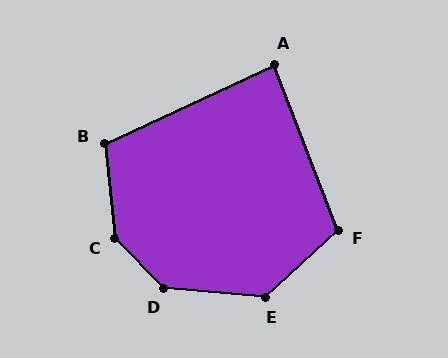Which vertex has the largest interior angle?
C, at approximately 141 degrees.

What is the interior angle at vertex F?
Approximately 112 degrees (obtuse).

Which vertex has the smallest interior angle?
A, at approximately 86 degrees.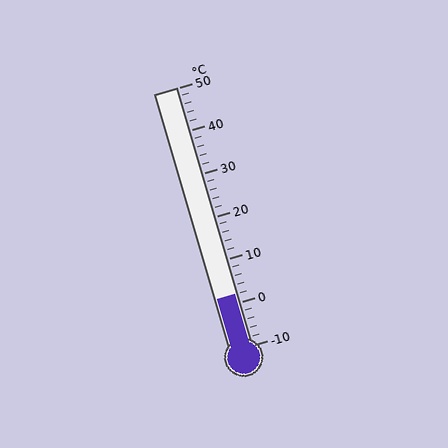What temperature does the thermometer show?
The thermometer shows approximately 2°C.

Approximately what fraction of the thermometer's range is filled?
The thermometer is filled to approximately 20% of its range.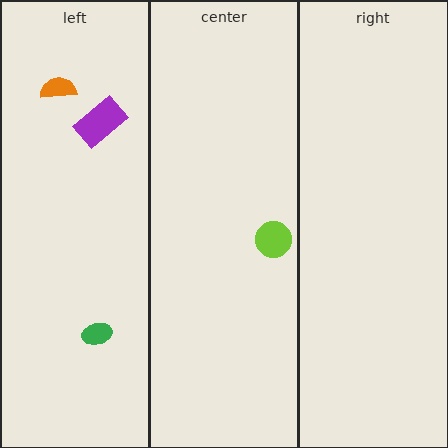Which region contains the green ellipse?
The left region.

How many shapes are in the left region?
3.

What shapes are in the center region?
The lime circle.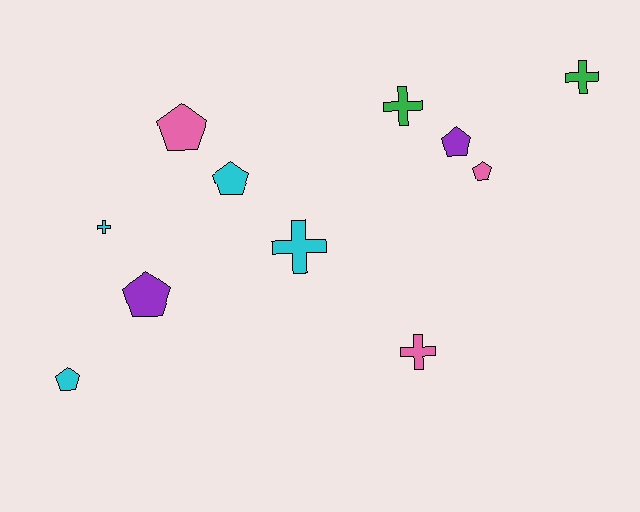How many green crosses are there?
There are 2 green crosses.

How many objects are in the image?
There are 11 objects.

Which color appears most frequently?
Cyan, with 4 objects.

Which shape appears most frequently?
Pentagon, with 6 objects.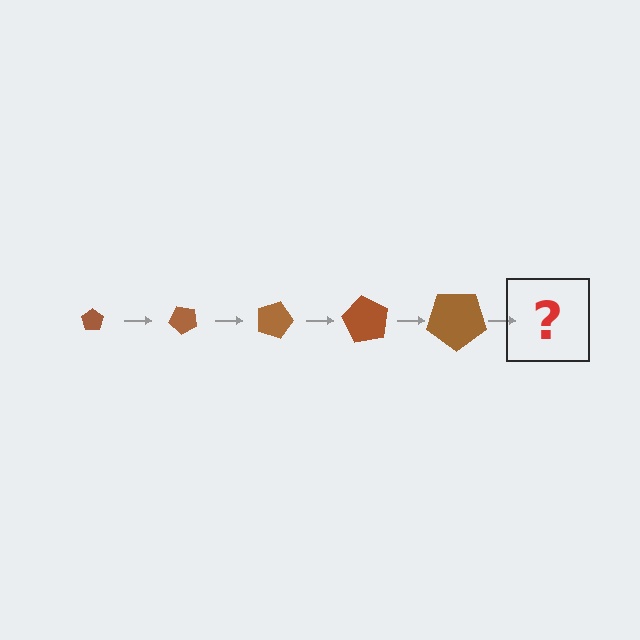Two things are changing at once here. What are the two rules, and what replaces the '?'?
The two rules are that the pentagon grows larger each step and it rotates 45 degrees each step. The '?' should be a pentagon, larger than the previous one and rotated 225 degrees from the start.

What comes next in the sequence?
The next element should be a pentagon, larger than the previous one and rotated 225 degrees from the start.